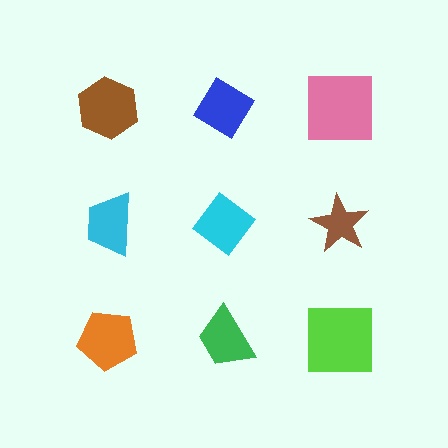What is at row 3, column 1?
An orange pentagon.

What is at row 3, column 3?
A lime square.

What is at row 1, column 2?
A blue diamond.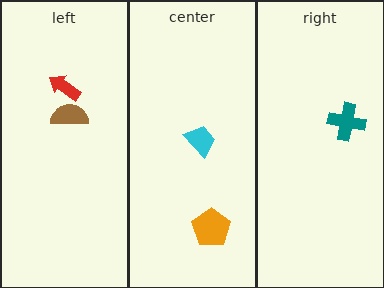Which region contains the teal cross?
The right region.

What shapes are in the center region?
The cyan trapezoid, the orange pentagon.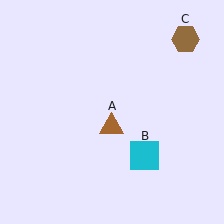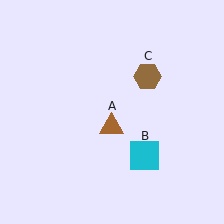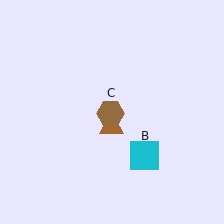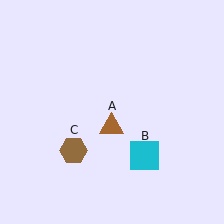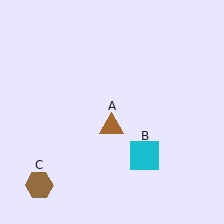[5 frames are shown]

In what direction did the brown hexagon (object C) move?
The brown hexagon (object C) moved down and to the left.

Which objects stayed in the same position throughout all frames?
Brown triangle (object A) and cyan square (object B) remained stationary.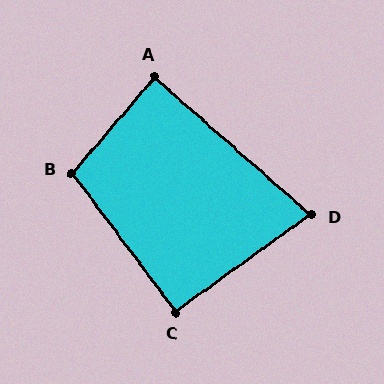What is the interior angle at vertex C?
Approximately 91 degrees (approximately right).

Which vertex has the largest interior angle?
B, at approximately 103 degrees.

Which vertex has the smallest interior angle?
D, at approximately 77 degrees.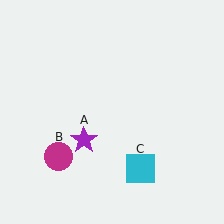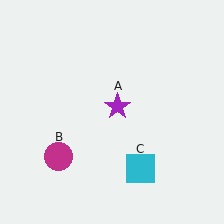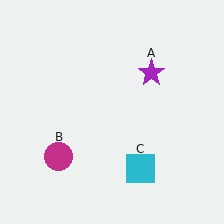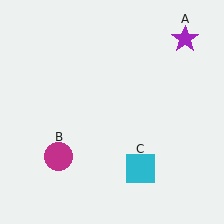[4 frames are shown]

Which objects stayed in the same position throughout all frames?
Magenta circle (object B) and cyan square (object C) remained stationary.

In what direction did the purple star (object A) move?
The purple star (object A) moved up and to the right.